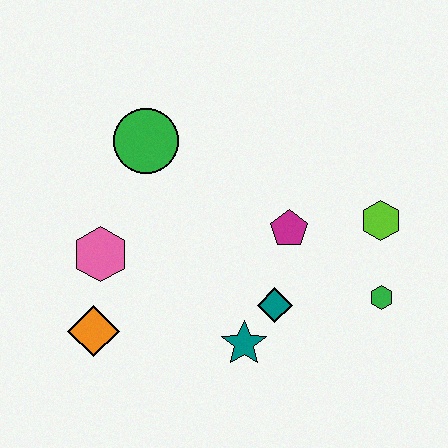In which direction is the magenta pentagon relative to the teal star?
The magenta pentagon is above the teal star.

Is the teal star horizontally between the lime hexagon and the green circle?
Yes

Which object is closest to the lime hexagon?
The green hexagon is closest to the lime hexagon.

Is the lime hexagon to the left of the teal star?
No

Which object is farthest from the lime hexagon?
The orange diamond is farthest from the lime hexagon.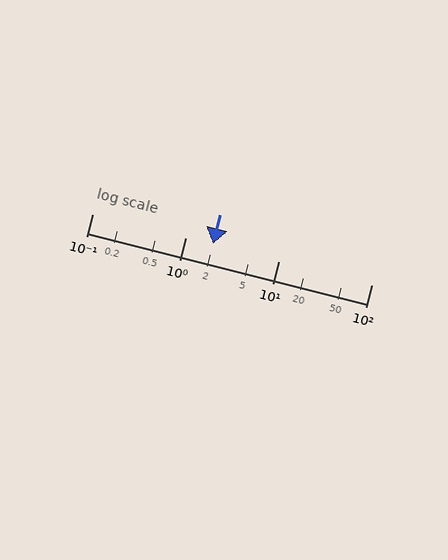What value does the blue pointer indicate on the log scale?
The pointer indicates approximately 2.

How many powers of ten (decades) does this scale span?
The scale spans 3 decades, from 0.1 to 100.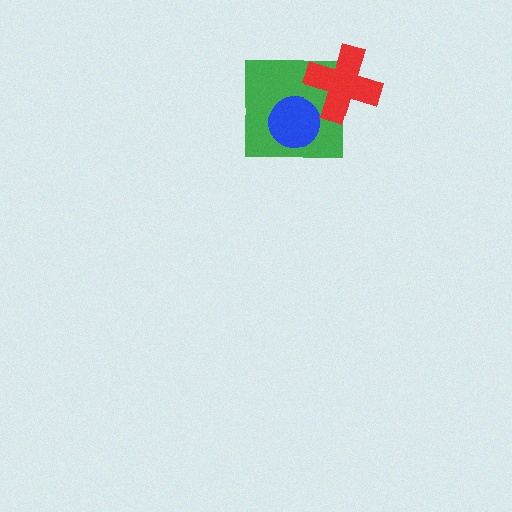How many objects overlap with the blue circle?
1 object overlaps with the blue circle.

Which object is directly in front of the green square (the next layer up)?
The blue circle is directly in front of the green square.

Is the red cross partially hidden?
No, no other shape covers it.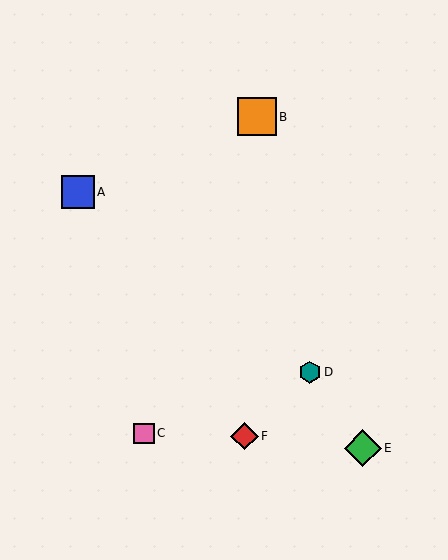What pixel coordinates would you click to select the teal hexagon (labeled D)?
Click at (310, 372) to select the teal hexagon D.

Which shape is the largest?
The orange square (labeled B) is the largest.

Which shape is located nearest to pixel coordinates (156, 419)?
The pink square (labeled C) at (144, 433) is nearest to that location.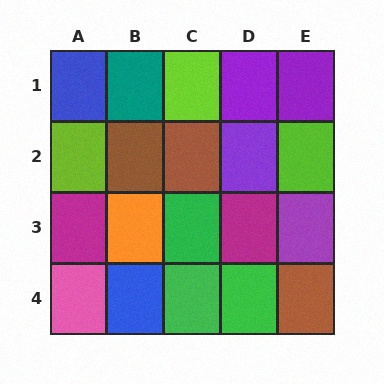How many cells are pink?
1 cell is pink.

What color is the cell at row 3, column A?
Magenta.